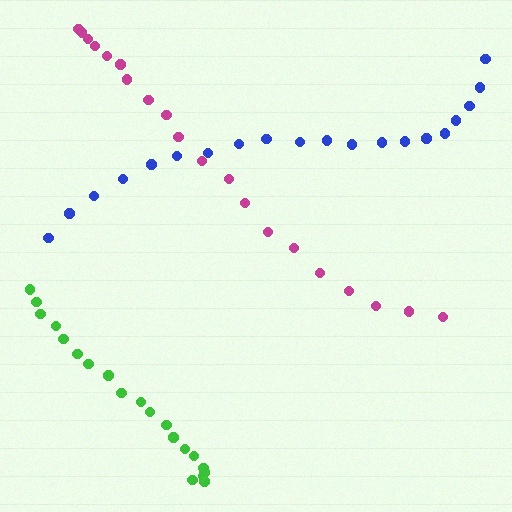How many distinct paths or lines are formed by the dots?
There are 3 distinct paths.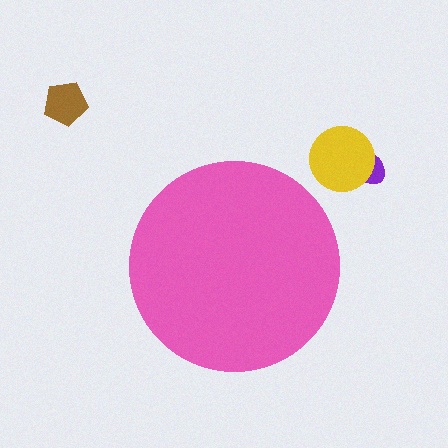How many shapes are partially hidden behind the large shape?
0 shapes are partially hidden.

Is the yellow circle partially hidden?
No, the yellow circle is fully visible.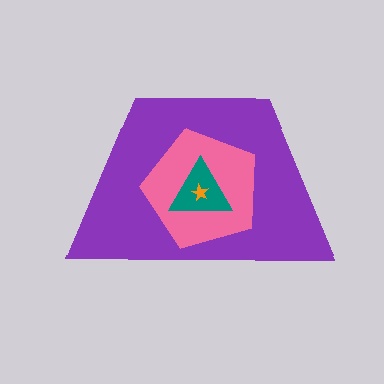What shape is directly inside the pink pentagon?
The teal triangle.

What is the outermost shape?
The purple trapezoid.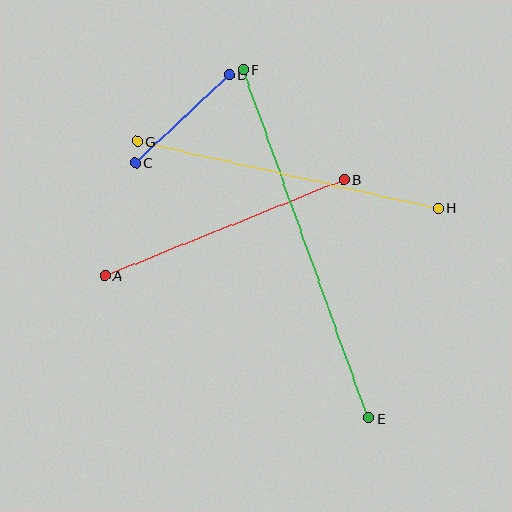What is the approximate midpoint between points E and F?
The midpoint is at approximately (306, 244) pixels.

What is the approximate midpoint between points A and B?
The midpoint is at approximately (224, 228) pixels.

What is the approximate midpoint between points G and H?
The midpoint is at approximately (288, 175) pixels.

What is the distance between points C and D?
The distance is approximately 129 pixels.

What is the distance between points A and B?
The distance is approximately 258 pixels.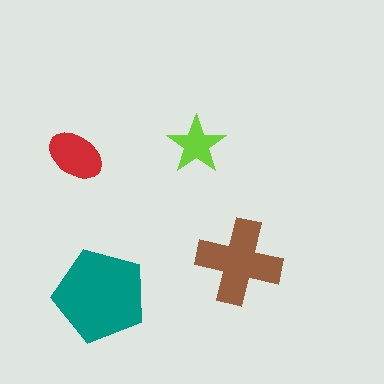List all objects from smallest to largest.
The lime star, the red ellipse, the brown cross, the teal pentagon.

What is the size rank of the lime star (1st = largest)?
4th.